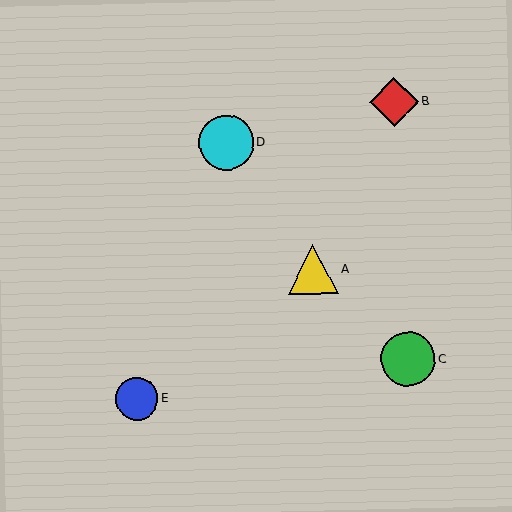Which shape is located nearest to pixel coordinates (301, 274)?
The yellow triangle (labeled A) at (313, 270) is nearest to that location.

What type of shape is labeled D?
Shape D is a cyan circle.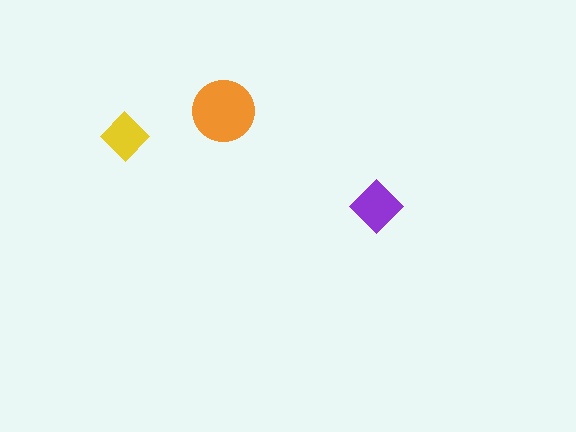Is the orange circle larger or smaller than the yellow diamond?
Larger.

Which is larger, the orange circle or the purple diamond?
The orange circle.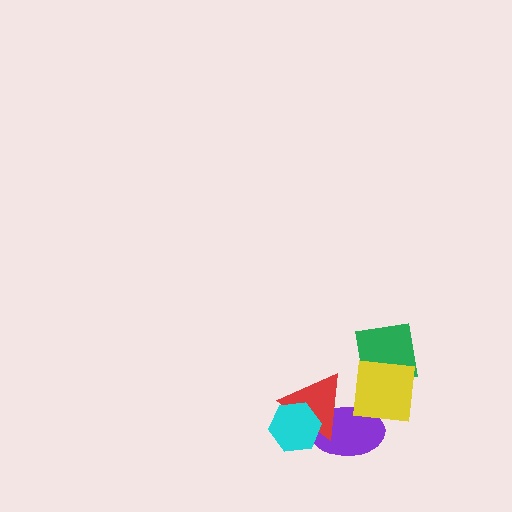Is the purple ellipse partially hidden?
Yes, it is partially covered by another shape.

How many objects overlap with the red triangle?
2 objects overlap with the red triangle.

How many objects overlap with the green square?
1 object overlaps with the green square.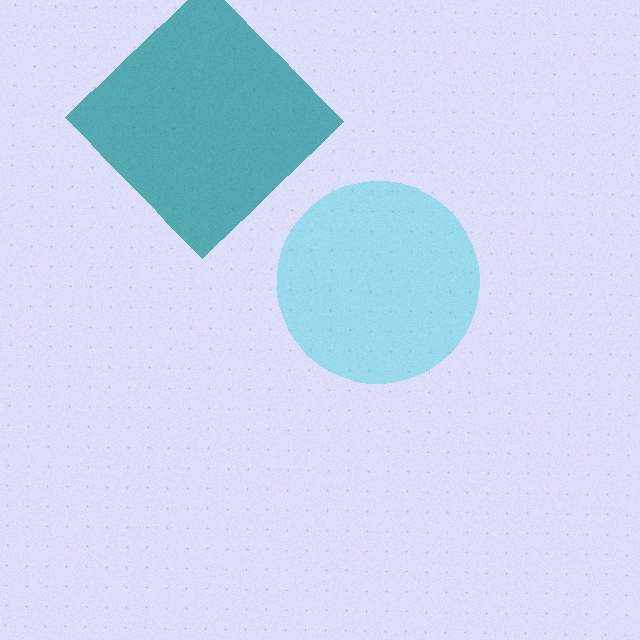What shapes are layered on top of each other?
The layered shapes are: a cyan circle, a teal diamond.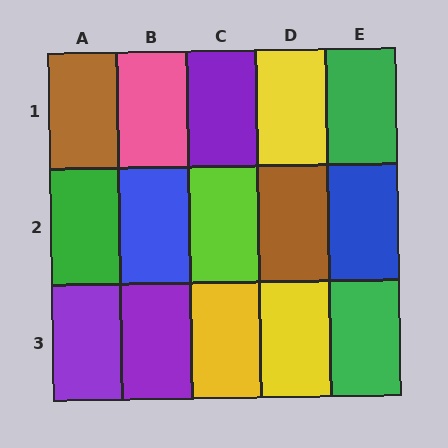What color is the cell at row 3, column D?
Yellow.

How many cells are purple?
3 cells are purple.